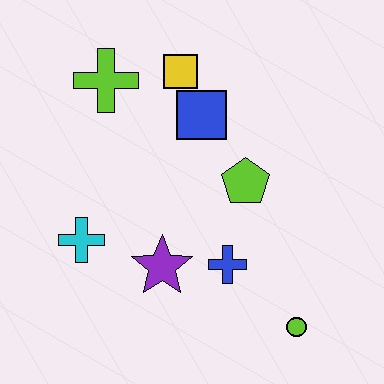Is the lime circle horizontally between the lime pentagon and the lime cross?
No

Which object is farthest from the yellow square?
The lime circle is farthest from the yellow square.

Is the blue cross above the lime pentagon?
No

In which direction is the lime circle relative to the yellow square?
The lime circle is below the yellow square.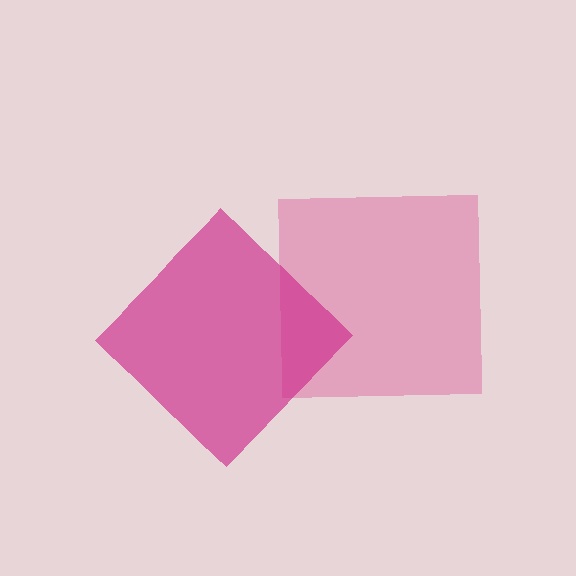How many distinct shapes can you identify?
There are 2 distinct shapes: a pink square, a magenta diamond.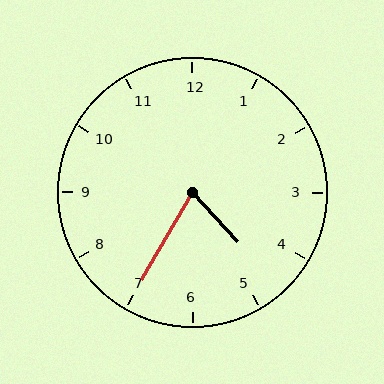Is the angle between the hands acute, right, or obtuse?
It is acute.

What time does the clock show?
4:35.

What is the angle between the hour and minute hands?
Approximately 72 degrees.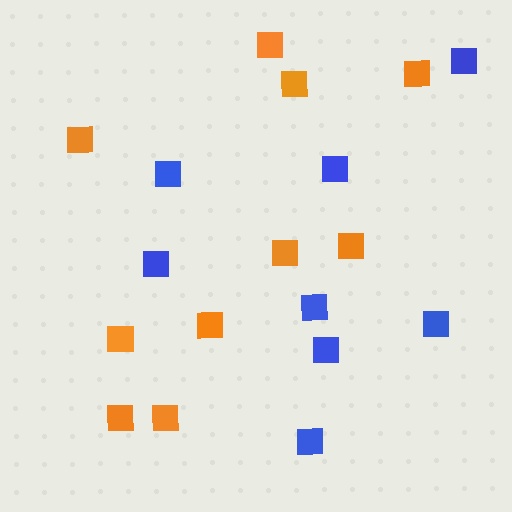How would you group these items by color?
There are 2 groups: one group of orange squares (10) and one group of blue squares (8).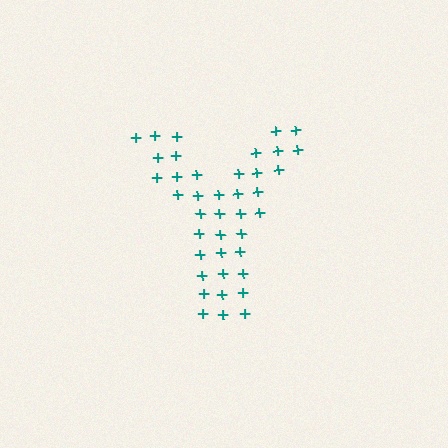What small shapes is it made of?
It is made of small plus signs.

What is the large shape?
The large shape is the letter Y.